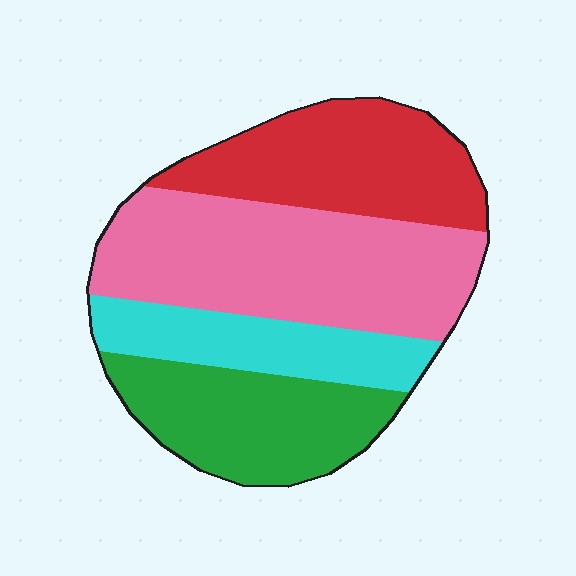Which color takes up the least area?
Cyan, at roughly 15%.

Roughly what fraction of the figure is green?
Green covers around 20% of the figure.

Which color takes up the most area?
Pink, at roughly 35%.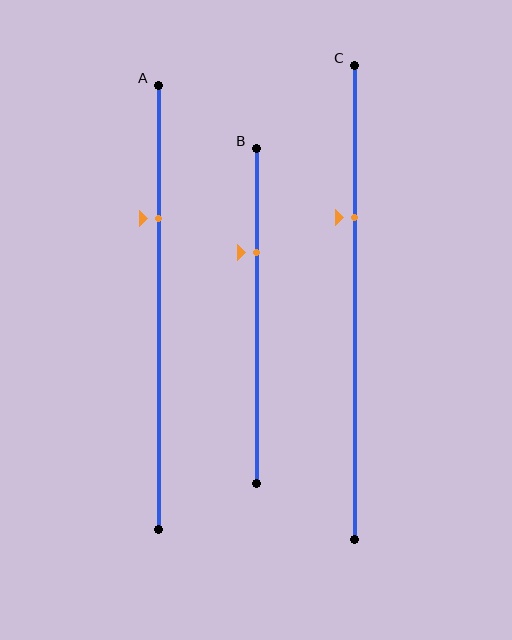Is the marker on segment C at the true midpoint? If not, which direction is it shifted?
No, the marker on segment C is shifted upward by about 18% of the segment length.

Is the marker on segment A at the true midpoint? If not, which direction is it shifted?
No, the marker on segment A is shifted upward by about 20% of the segment length.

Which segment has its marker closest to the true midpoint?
Segment C has its marker closest to the true midpoint.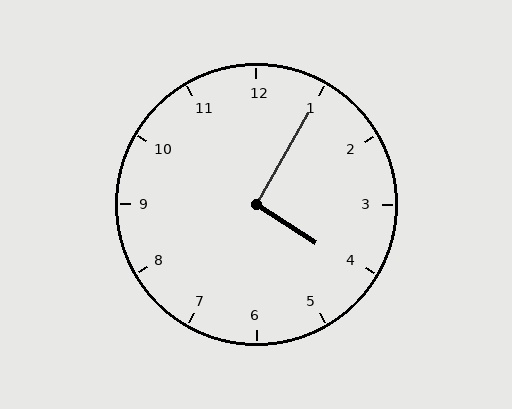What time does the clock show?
4:05.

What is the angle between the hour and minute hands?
Approximately 92 degrees.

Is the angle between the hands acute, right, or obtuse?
It is right.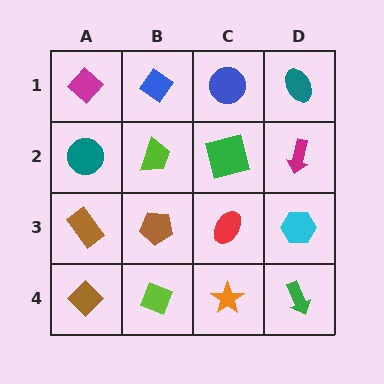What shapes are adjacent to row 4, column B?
A brown pentagon (row 3, column B), a brown diamond (row 4, column A), an orange star (row 4, column C).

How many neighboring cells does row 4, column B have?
3.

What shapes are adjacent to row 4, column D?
A cyan hexagon (row 3, column D), an orange star (row 4, column C).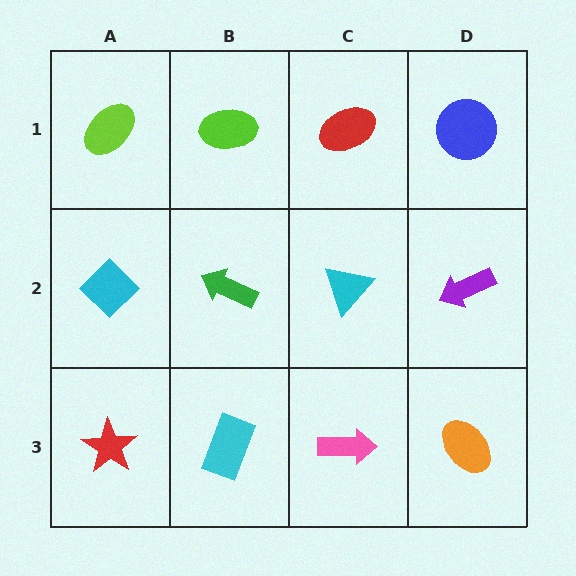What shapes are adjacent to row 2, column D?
A blue circle (row 1, column D), an orange ellipse (row 3, column D), a cyan triangle (row 2, column C).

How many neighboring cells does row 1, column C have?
3.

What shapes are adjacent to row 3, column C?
A cyan triangle (row 2, column C), a cyan rectangle (row 3, column B), an orange ellipse (row 3, column D).